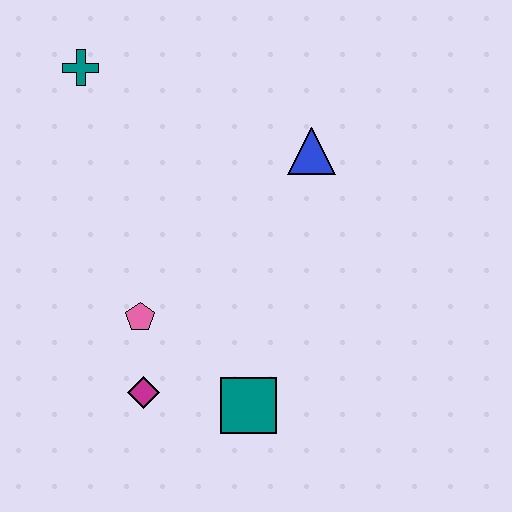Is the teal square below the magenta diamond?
Yes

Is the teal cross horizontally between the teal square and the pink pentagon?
No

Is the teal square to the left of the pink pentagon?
No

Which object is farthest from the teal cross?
The teal square is farthest from the teal cross.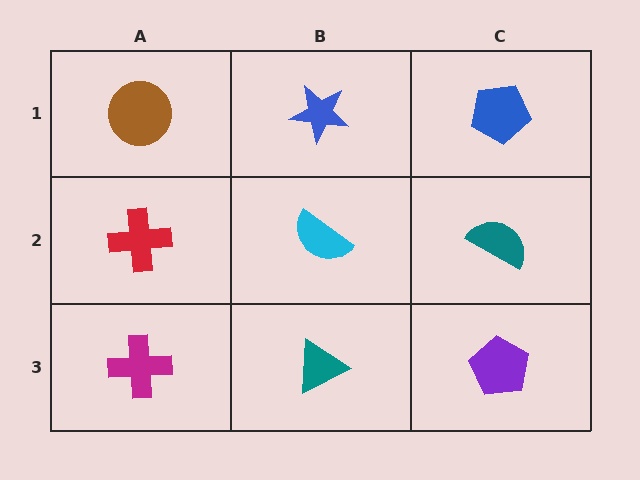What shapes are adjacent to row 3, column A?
A red cross (row 2, column A), a teal triangle (row 3, column B).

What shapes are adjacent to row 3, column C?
A teal semicircle (row 2, column C), a teal triangle (row 3, column B).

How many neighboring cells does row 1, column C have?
2.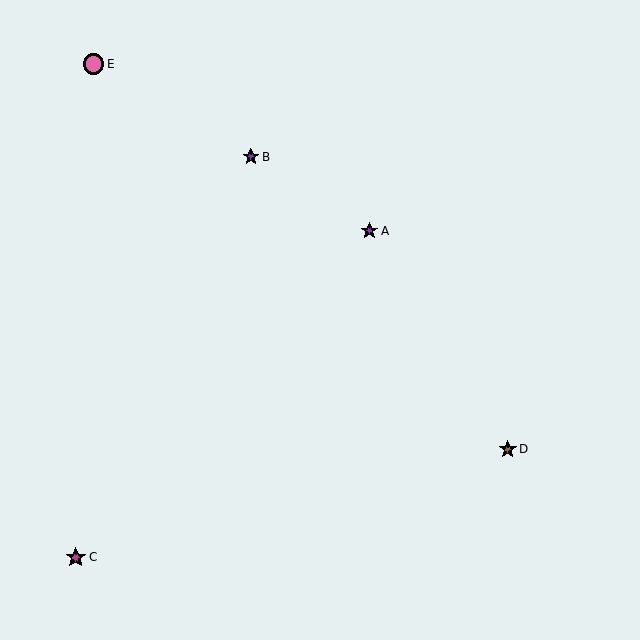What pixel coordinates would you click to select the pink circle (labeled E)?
Click at (94, 64) to select the pink circle E.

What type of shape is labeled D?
Shape D is a brown star.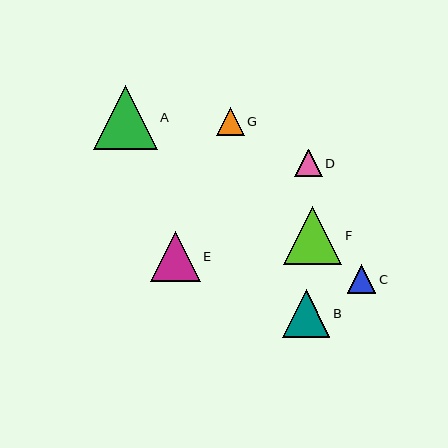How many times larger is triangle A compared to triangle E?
Triangle A is approximately 1.3 times the size of triangle E.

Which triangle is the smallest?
Triangle G is the smallest with a size of approximately 27 pixels.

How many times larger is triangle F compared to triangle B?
Triangle F is approximately 1.2 times the size of triangle B.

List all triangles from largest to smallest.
From largest to smallest: A, F, E, B, C, D, G.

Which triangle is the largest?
Triangle A is the largest with a size of approximately 64 pixels.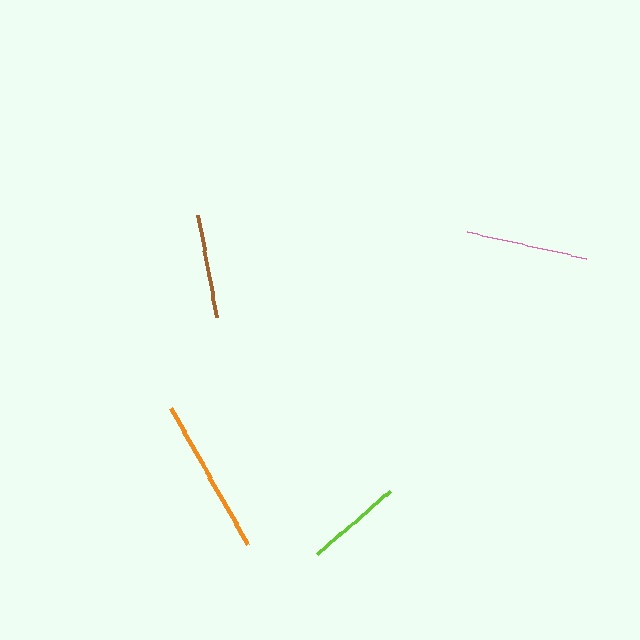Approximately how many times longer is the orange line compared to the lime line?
The orange line is approximately 1.6 times the length of the lime line.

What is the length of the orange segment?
The orange segment is approximately 157 pixels long.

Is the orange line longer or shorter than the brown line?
The orange line is longer than the brown line.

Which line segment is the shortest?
The lime line is the shortest at approximately 98 pixels.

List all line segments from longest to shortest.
From longest to shortest: orange, pink, brown, lime.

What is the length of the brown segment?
The brown segment is approximately 104 pixels long.